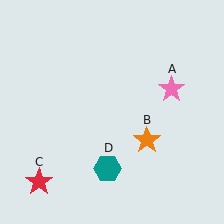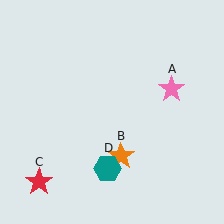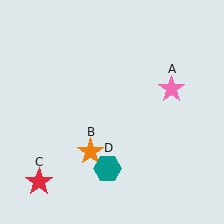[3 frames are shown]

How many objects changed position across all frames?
1 object changed position: orange star (object B).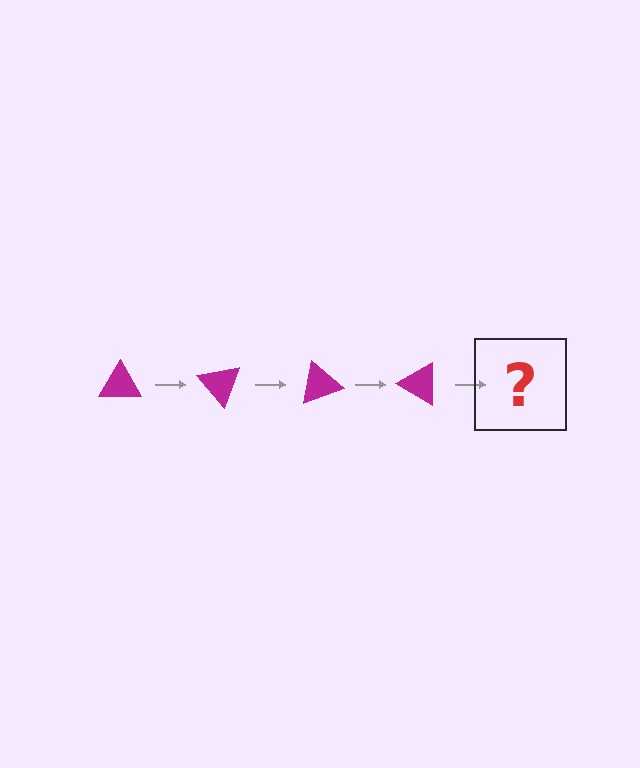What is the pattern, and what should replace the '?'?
The pattern is that the triangle rotates 50 degrees each step. The '?' should be a magenta triangle rotated 200 degrees.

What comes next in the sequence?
The next element should be a magenta triangle rotated 200 degrees.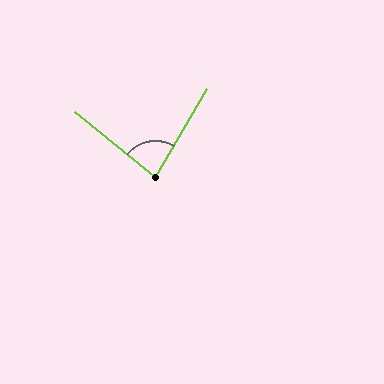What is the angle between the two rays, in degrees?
Approximately 81 degrees.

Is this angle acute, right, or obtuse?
It is acute.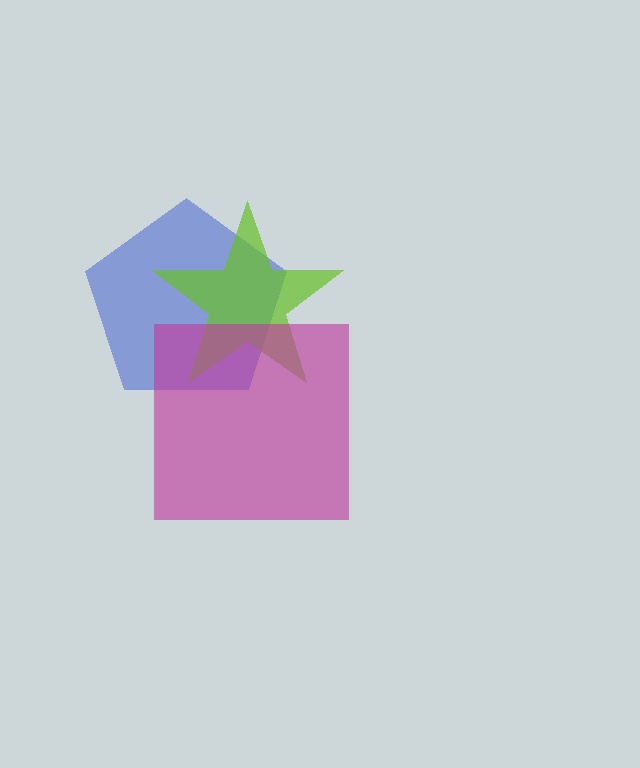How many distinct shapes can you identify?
There are 3 distinct shapes: a blue pentagon, a lime star, a magenta square.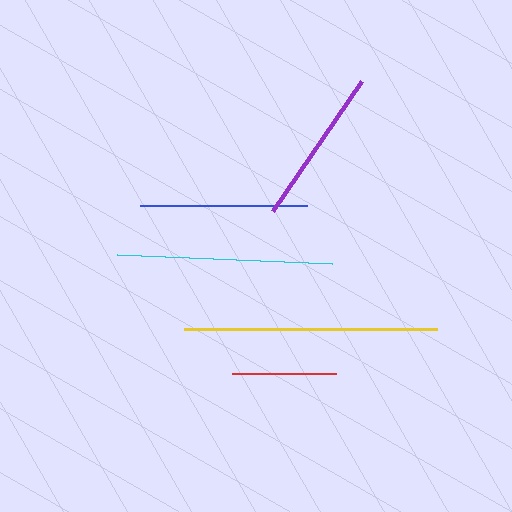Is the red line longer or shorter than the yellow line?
The yellow line is longer than the red line.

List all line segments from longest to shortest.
From longest to shortest: yellow, cyan, blue, purple, red.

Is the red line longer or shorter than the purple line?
The purple line is longer than the red line.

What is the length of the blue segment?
The blue segment is approximately 167 pixels long.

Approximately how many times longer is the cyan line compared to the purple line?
The cyan line is approximately 1.4 times the length of the purple line.